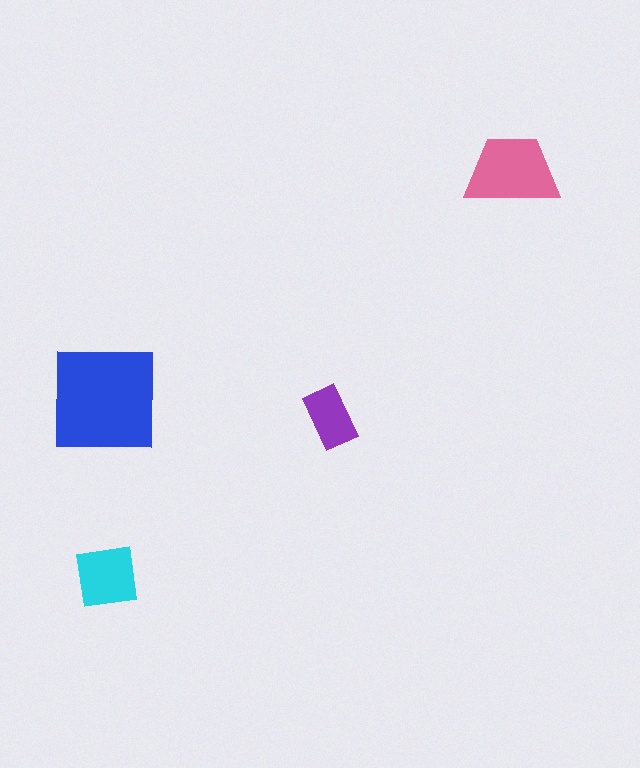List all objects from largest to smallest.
The blue square, the pink trapezoid, the cyan square, the purple rectangle.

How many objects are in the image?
There are 4 objects in the image.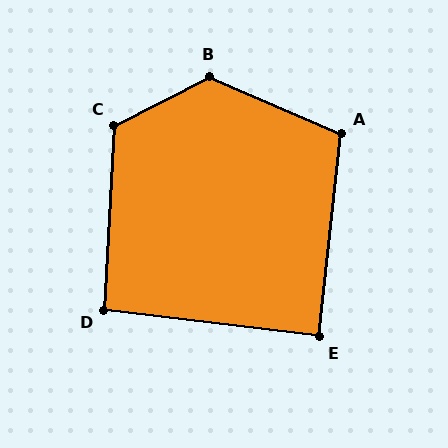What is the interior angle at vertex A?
Approximately 107 degrees (obtuse).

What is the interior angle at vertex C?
Approximately 120 degrees (obtuse).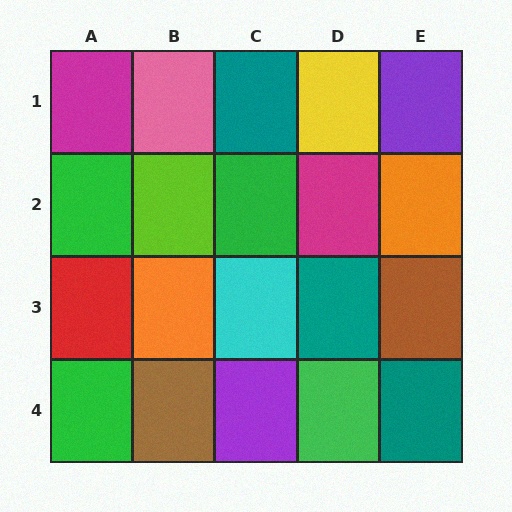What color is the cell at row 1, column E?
Purple.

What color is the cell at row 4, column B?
Brown.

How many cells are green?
4 cells are green.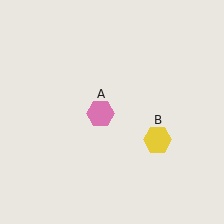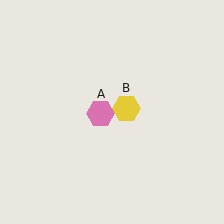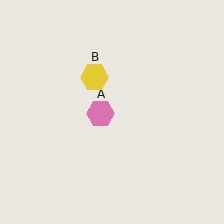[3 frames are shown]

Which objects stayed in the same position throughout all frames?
Pink hexagon (object A) remained stationary.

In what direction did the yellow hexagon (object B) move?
The yellow hexagon (object B) moved up and to the left.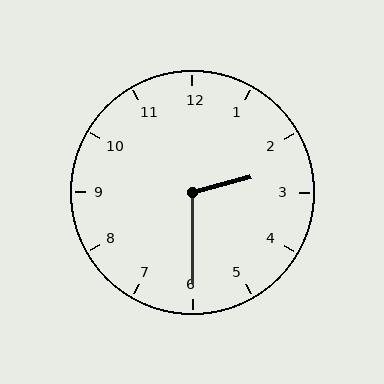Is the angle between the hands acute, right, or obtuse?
It is obtuse.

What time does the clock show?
2:30.